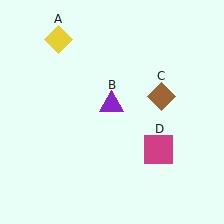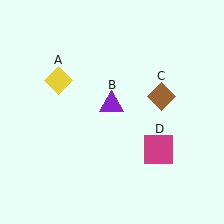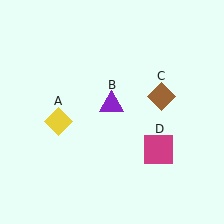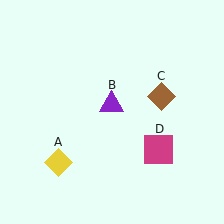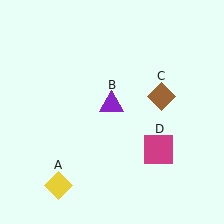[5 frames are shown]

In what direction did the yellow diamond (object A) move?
The yellow diamond (object A) moved down.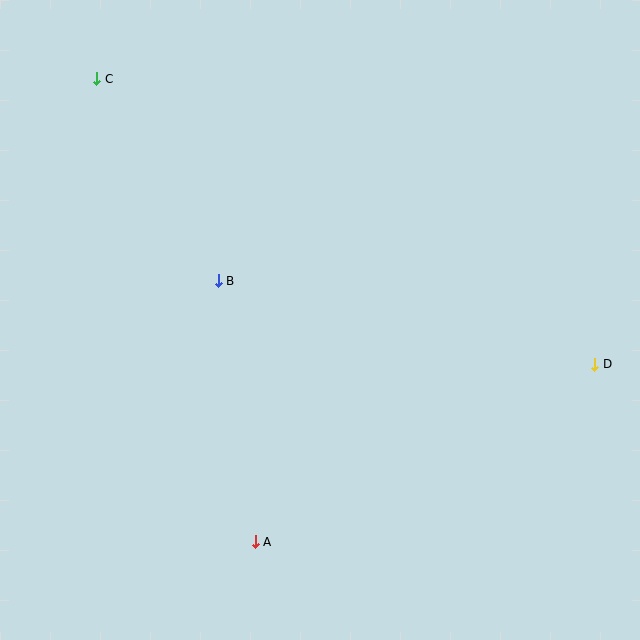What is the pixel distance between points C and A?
The distance between C and A is 489 pixels.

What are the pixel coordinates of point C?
Point C is at (97, 79).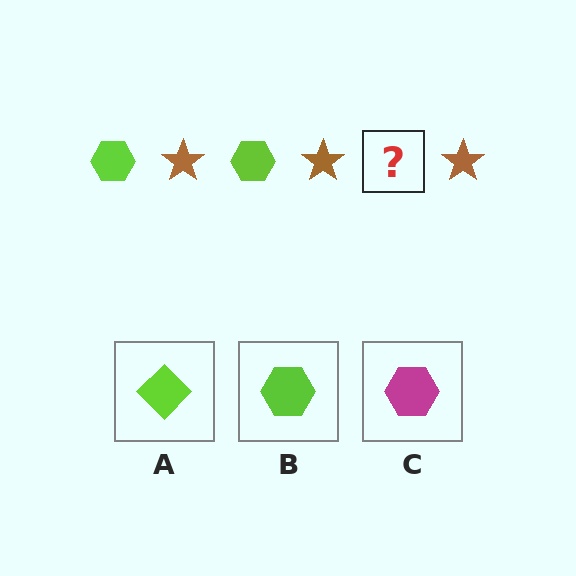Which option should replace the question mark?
Option B.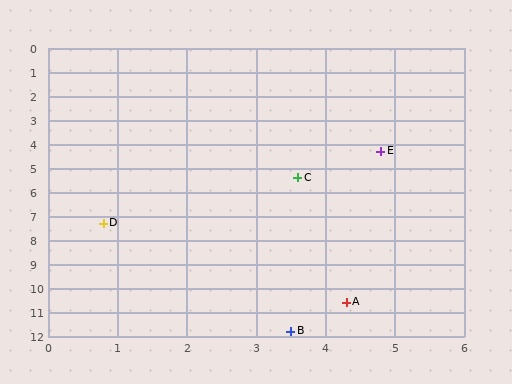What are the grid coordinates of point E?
Point E is at approximately (4.8, 4.3).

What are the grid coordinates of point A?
Point A is at approximately (4.3, 10.6).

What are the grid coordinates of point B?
Point B is at approximately (3.5, 11.8).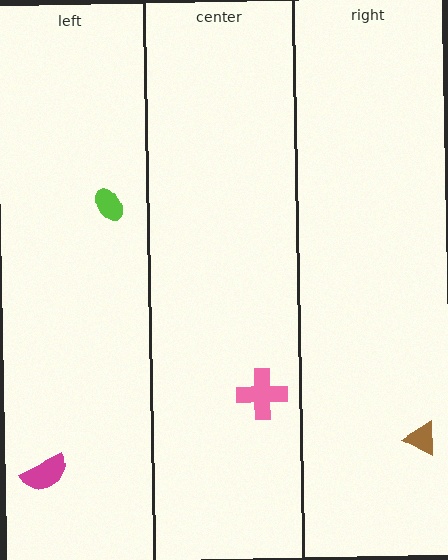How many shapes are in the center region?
1.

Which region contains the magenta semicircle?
The left region.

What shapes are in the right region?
The brown triangle.